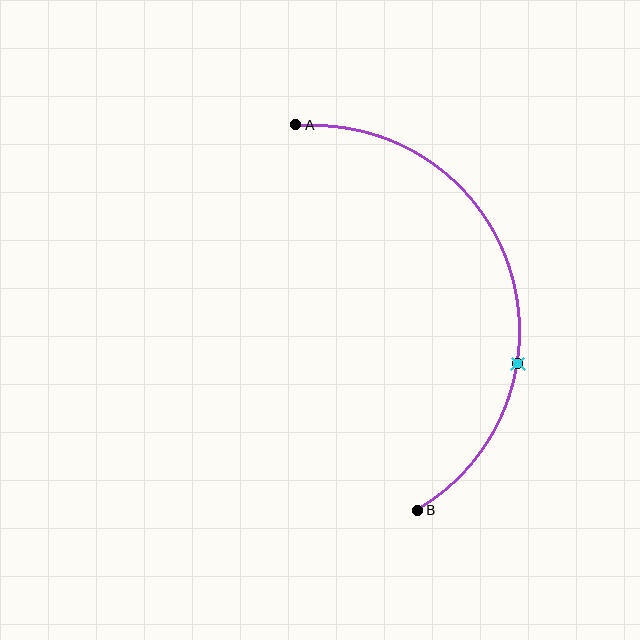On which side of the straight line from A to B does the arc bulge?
The arc bulges to the right of the straight line connecting A and B.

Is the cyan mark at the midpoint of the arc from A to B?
No. The cyan mark lies on the arc but is closer to endpoint B. The arc midpoint would be at the point on the curve equidistant along the arc from both A and B.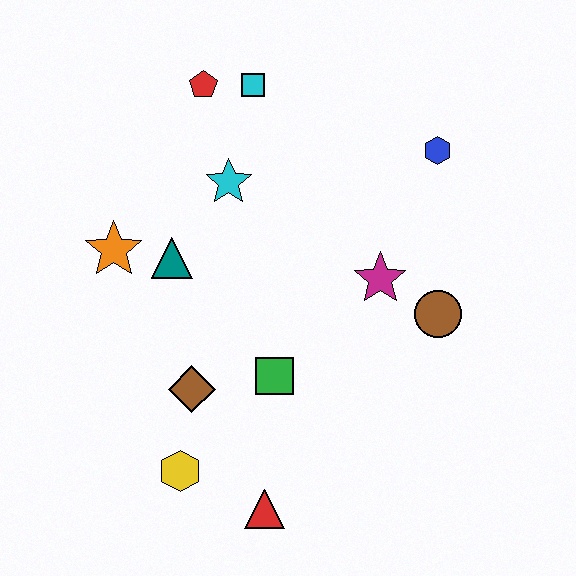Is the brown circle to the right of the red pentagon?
Yes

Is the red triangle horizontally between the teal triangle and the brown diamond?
No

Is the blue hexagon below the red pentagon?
Yes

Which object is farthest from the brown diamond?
The blue hexagon is farthest from the brown diamond.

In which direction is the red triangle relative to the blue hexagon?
The red triangle is below the blue hexagon.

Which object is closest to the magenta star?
The brown circle is closest to the magenta star.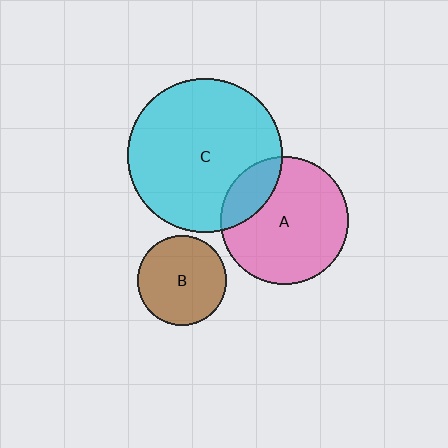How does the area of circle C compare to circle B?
Approximately 3.0 times.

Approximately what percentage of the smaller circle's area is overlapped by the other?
Approximately 20%.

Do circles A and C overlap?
Yes.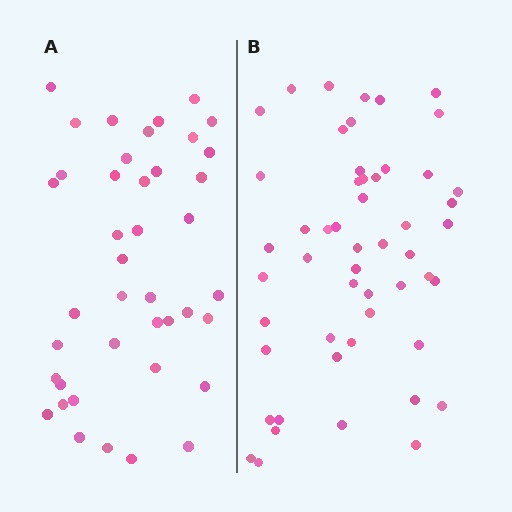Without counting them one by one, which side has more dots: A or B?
Region B (the right region) has more dots.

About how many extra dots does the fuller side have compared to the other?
Region B has roughly 12 or so more dots than region A.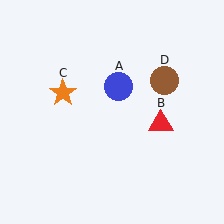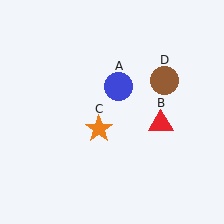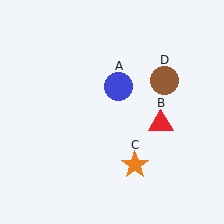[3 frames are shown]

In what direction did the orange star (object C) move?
The orange star (object C) moved down and to the right.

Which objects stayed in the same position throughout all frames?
Blue circle (object A) and red triangle (object B) and brown circle (object D) remained stationary.